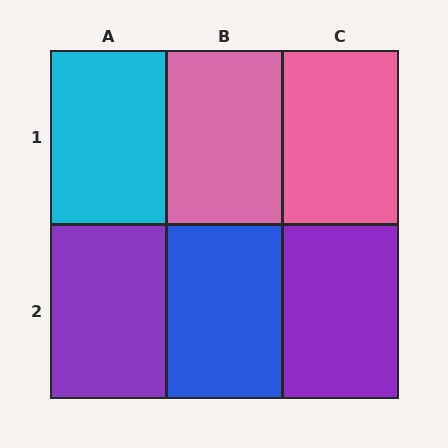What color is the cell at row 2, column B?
Blue.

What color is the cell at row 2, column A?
Purple.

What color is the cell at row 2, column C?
Purple.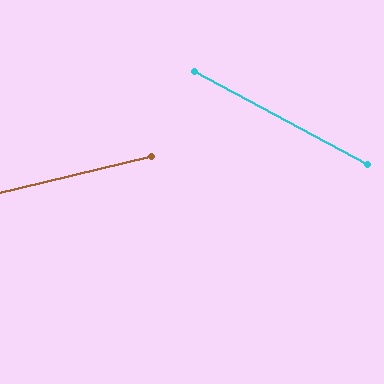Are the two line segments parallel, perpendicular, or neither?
Neither parallel nor perpendicular — they differ by about 42°.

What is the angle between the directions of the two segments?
Approximately 42 degrees.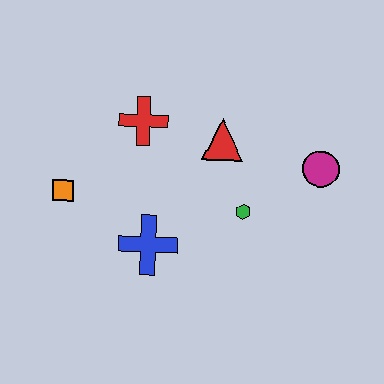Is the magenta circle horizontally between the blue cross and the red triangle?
No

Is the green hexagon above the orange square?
No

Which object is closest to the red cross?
The red triangle is closest to the red cross.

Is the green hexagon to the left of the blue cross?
No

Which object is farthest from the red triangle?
The orange square is farthest from the red triangle.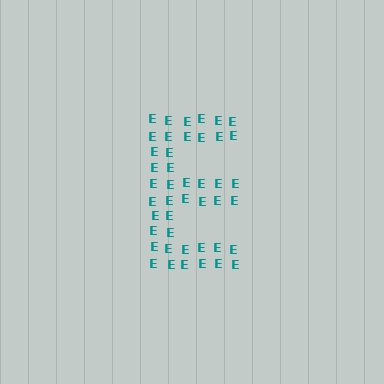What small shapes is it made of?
It is made of small letter E's.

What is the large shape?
The large shape is the letter E.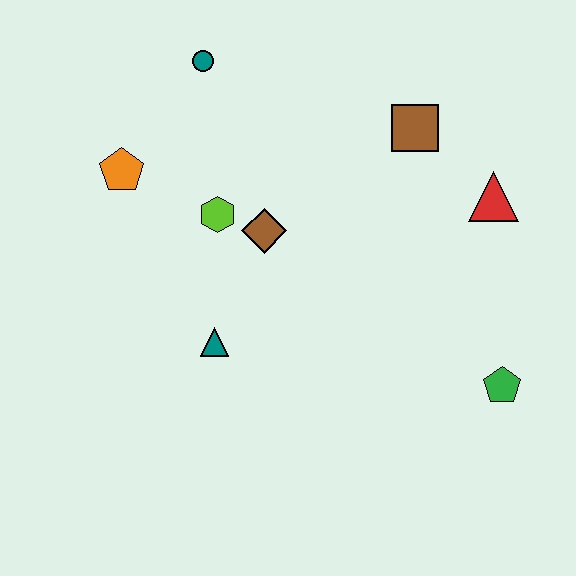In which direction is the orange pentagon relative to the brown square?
The orange pentagon is to the left of the brown square.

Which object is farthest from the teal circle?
The green pentagon is farthest from the teal circle.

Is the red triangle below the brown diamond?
No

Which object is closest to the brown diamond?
The lime hexagon is closest to the brown diamond.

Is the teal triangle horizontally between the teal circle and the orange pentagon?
No